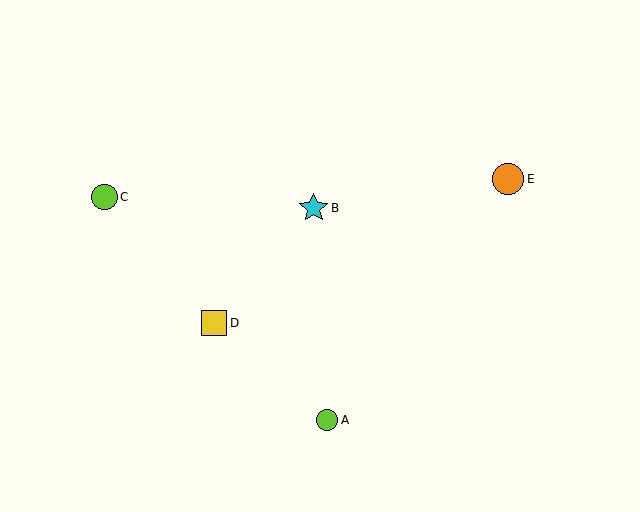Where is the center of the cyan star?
The center of the cyan star is at (314, 208).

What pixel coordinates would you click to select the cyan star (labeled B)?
Click at (314, 208) to select the cyan star B.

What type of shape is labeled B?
Shape B is a cyan star.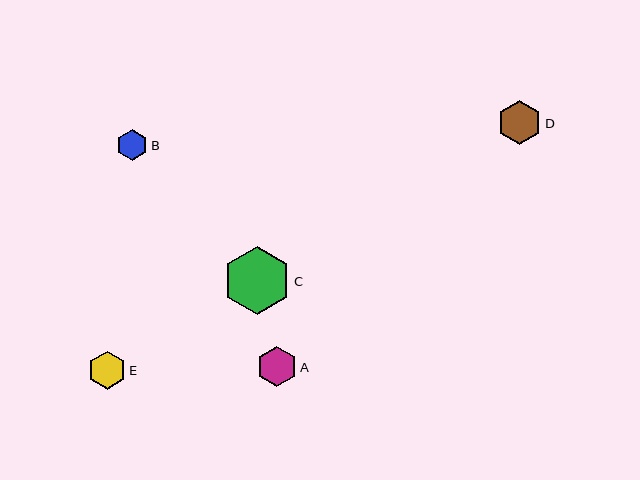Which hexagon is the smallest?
Hexagon B is the smallest with a size of approximately 31 pixels.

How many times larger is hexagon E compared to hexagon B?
Hexagon E is approximately 1.2 times the size of hexagon B.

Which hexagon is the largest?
Hexagon C is the largest with a size of approximately 68 pixels.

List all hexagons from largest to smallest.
From largest to smallest: C, D, A, E, B.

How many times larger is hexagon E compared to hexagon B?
Hexagon E is approximately 1.2 times the size of hexagon B.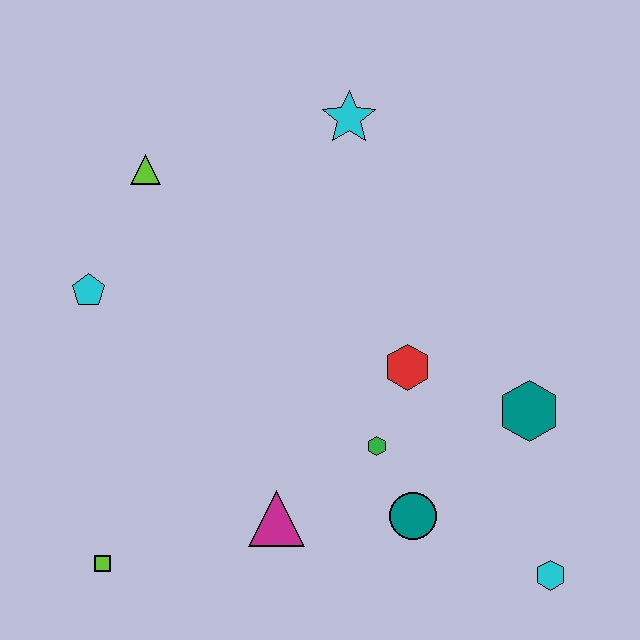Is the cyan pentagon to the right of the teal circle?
No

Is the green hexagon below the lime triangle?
Yes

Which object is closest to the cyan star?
The lime triangle is closest to the cyan star.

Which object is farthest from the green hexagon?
The lime triangle is farthest from the green hexagon.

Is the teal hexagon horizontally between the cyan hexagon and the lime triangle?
Yes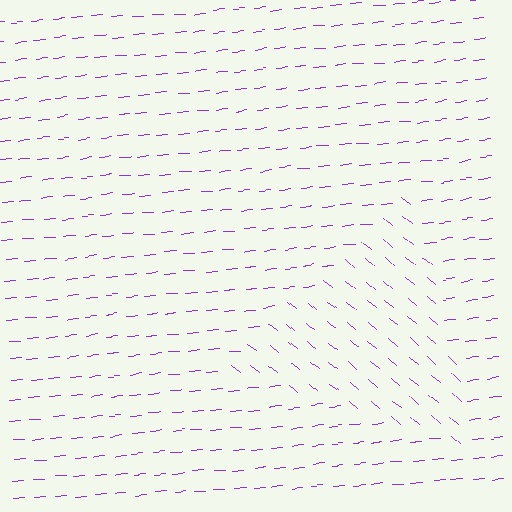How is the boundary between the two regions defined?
The boundary is defined purely by a change in line orientation (approximately 45 degrees difference). All lines are the same color and thickness.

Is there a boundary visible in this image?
Yes, there is a texture boundary formed by a change in line orientation.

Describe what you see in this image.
The image is filled with small purple line segments. A triangle region in the image has lines oriented differently from the surrounding lines, creating a visible texture boundary.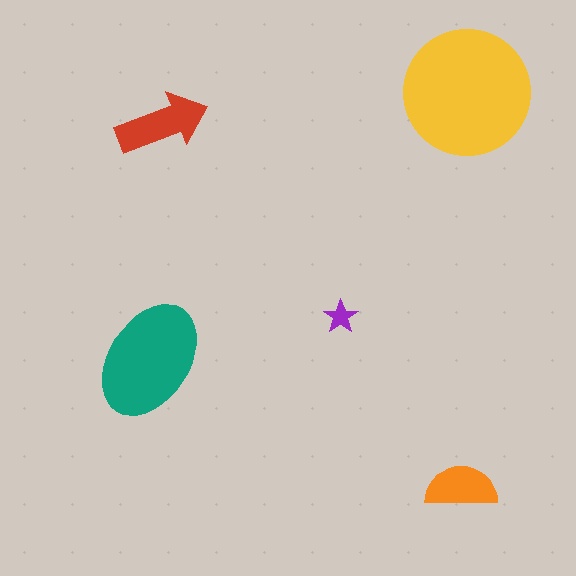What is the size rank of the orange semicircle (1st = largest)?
4th.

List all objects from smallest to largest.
The purple star, the orange semicircle, the red arrow, the teal ellipse, the yellow circle.